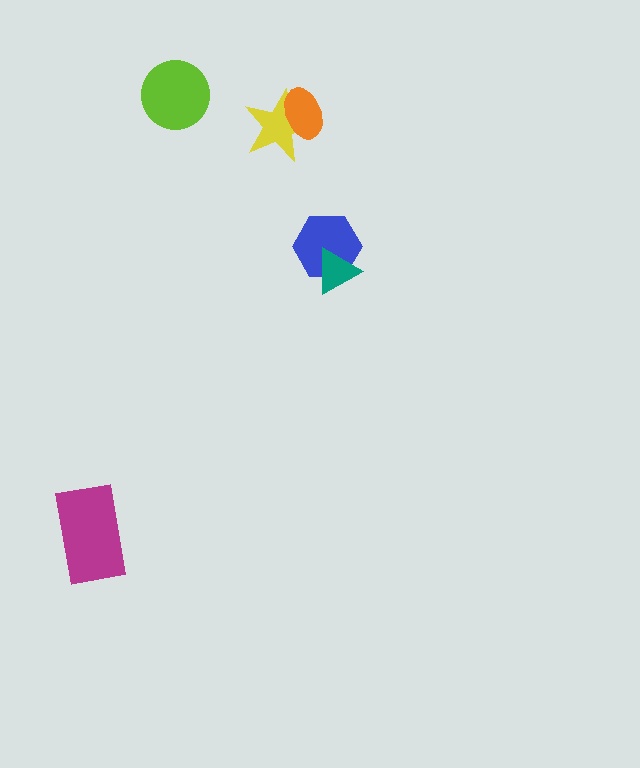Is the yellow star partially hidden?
Yes, it is partially covered by another shape.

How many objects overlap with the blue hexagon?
1 object overlaps with the blue hexagon.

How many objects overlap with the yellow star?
1 object overlaps with the yellow star.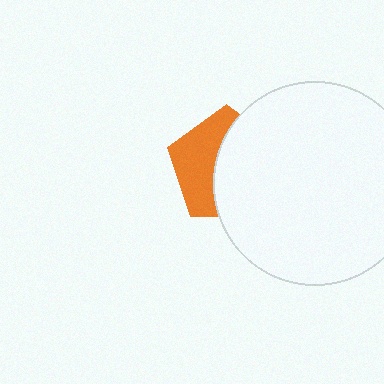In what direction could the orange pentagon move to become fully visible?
The orange pentagon could move left. That would shift it out from behind the white circle entirely.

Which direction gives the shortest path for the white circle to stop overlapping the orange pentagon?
Moving right gives the shortest separation.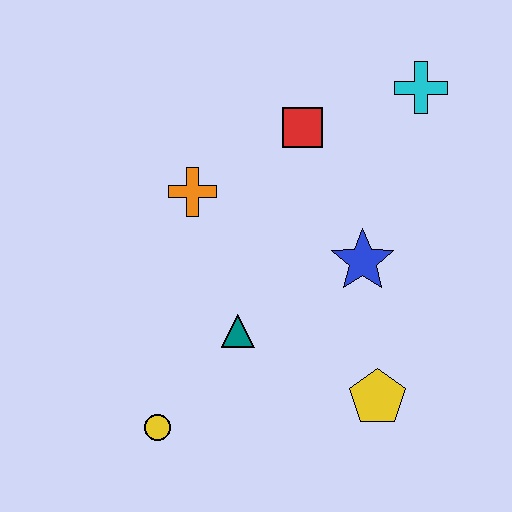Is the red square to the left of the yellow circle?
No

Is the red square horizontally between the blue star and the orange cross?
Yes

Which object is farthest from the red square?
The yellow circle is farthest from the red square.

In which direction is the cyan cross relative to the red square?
The cyan cross is to the right of the red square.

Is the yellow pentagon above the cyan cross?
No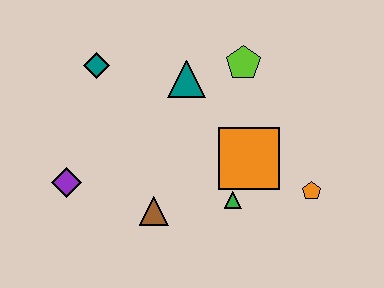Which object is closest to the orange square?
The green triangle is closest to the orange square.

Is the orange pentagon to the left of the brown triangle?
No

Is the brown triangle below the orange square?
Yes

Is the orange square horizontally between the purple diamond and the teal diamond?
No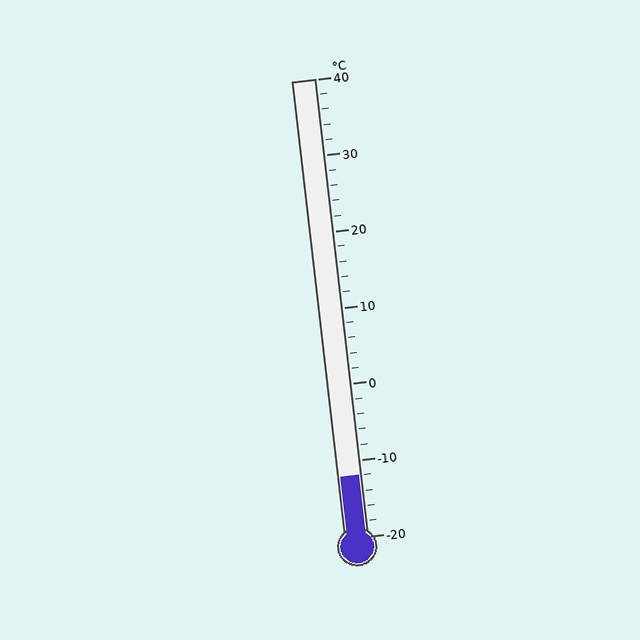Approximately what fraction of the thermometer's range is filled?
The thermometer is filled to approximately 15% of its range.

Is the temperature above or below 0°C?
The temperature is below 0°C.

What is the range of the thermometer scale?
The thermometer scale ranges from -20°C to 40°C.